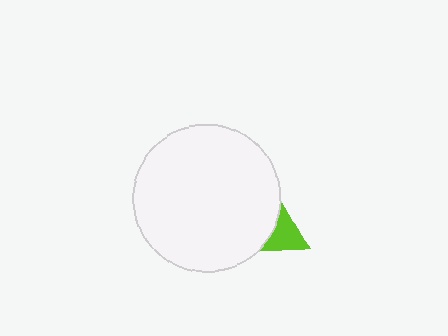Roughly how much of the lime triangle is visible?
A small part of it is visible (roughly 31%).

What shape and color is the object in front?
The object in front is a white circle.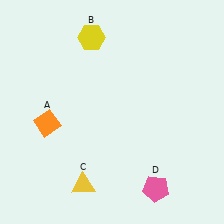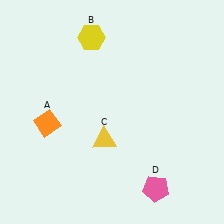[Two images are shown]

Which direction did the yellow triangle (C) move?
The yellow triangle (C) moved up.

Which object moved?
The yellow triangle (C) moved up.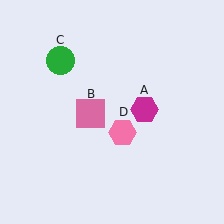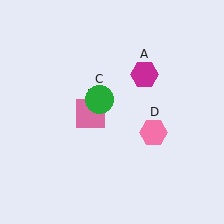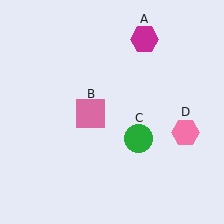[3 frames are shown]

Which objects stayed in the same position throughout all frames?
Pink square (object B) remained stationary.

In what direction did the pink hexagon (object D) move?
The pink hexagon (object D) moved right.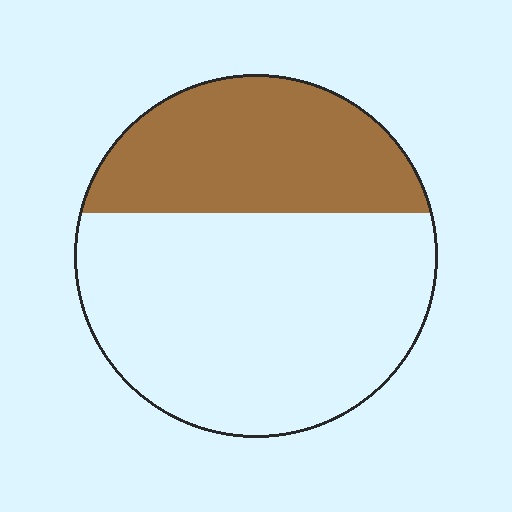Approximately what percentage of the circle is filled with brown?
Approximately 35%.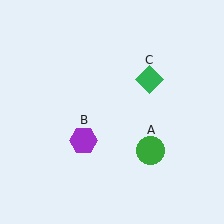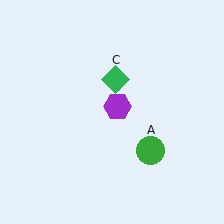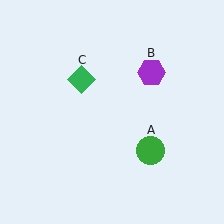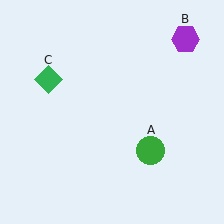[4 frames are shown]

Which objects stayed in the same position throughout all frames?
Green circle (object A) remained stationary.